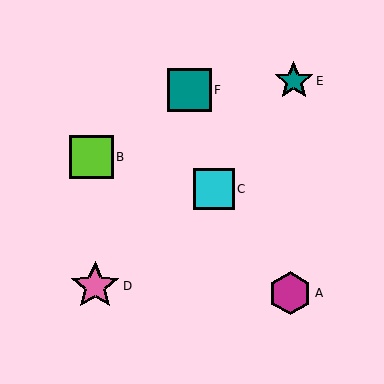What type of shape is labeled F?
Shape F is a teal square.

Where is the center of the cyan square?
The center of the cyan square is at (214, 189).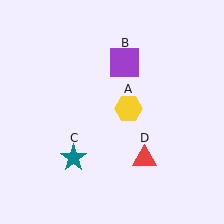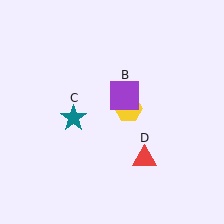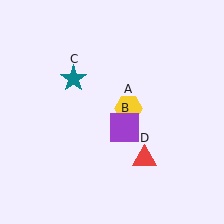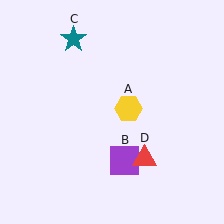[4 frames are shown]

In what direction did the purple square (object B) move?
The purple square (object B) moved down.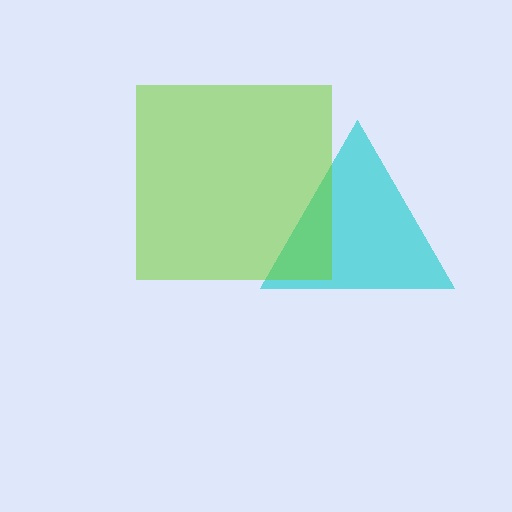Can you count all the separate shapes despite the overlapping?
Yes, there are 2 separate shapes.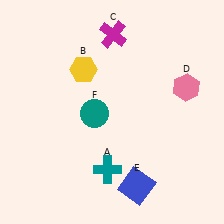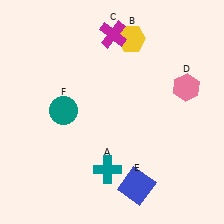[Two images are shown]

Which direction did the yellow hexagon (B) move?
The yellow hexagon (B) moved right.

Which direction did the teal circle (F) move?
The teal circle (F) moved left.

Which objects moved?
The objects that moved are: the yellow hexagon (B), the teal circle (F).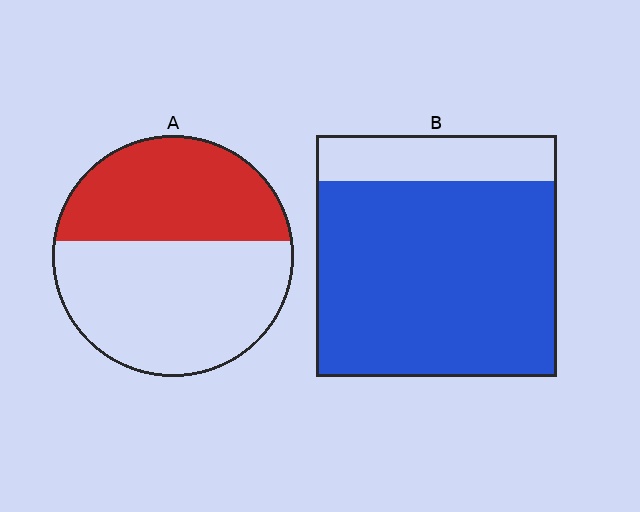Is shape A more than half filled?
No.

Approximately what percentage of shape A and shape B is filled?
A is approximately 40% and B is approximately 80%.